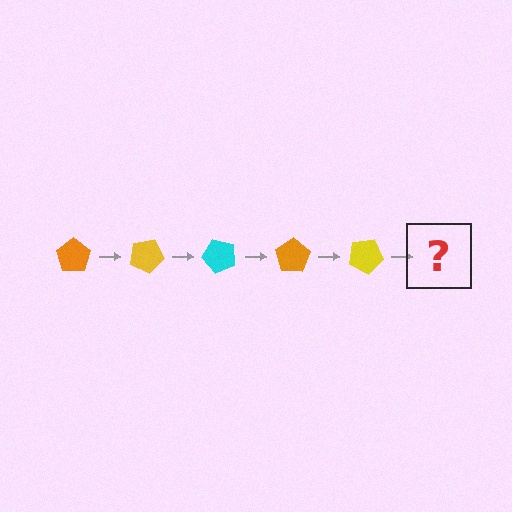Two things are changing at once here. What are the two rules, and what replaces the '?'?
The two rules are that it rotates 25 degrees each step and the color cycles through orange, yellow, and cyan. The '?' should be a cyan pentagon, rotated 125 degrees from the start.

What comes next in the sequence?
The next element should be a cyan pentagon, rotated 125 degrees from the start.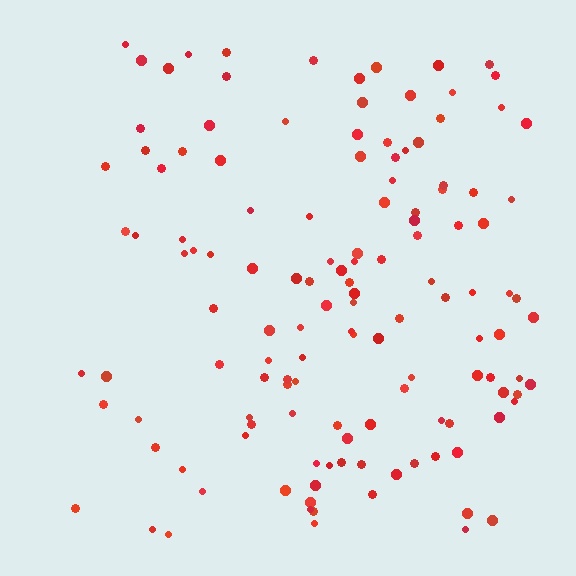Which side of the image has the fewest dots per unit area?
The left.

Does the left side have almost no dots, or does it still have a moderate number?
Still a moderate number, just noticeably fewer than the right.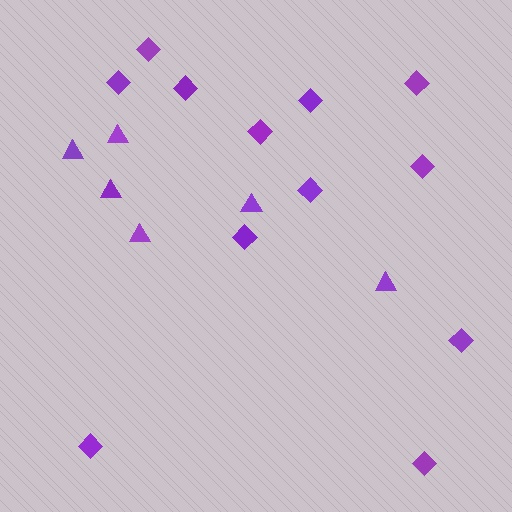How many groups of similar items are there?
There are 2 groups: one group of diamonds (12) and one group of triangles (6).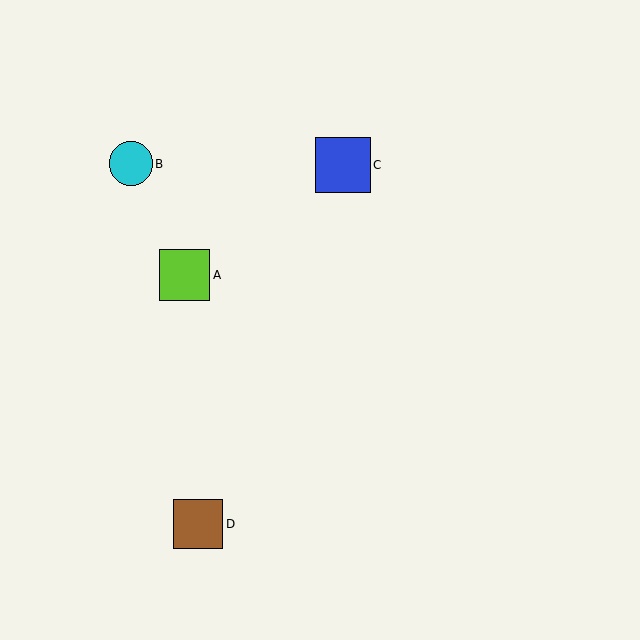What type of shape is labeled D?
Shape D is a brown square.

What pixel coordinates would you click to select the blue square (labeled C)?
Click at (343, 165) to select the blue square C.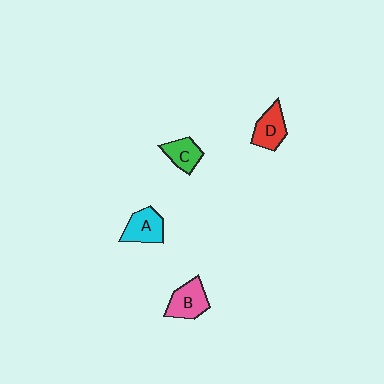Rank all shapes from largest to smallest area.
From largest to smallest: B (pink), A (cyan), D (red), C (green).